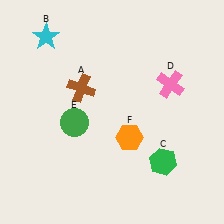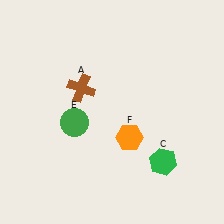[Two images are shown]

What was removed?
The cyan star (B), the pink cross (D) were removed in Image 2.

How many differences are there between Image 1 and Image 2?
There are 2 differences between the two images.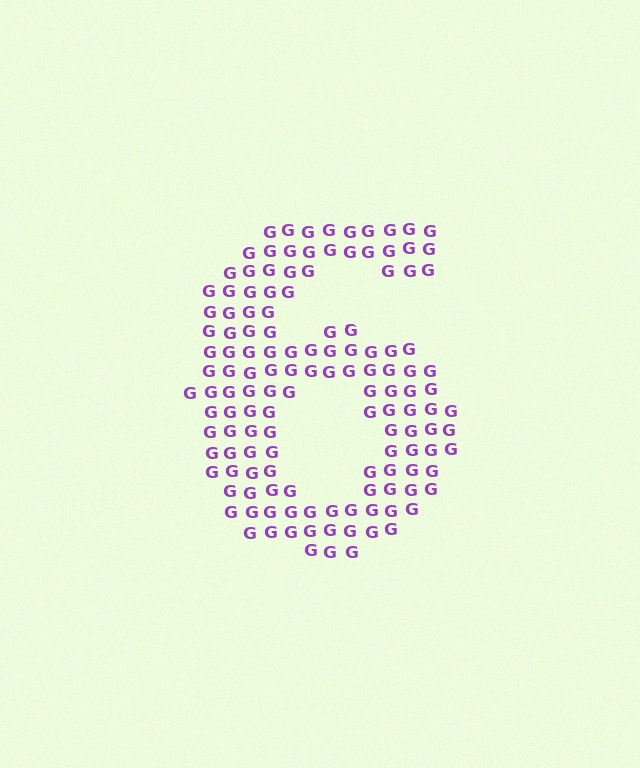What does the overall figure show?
The overall figure shows the digit 6.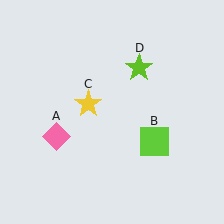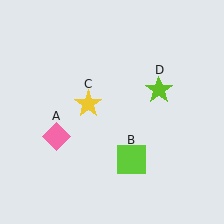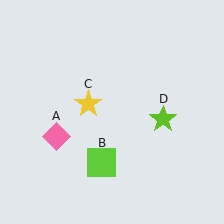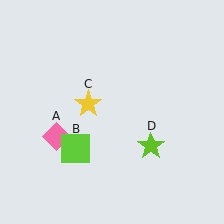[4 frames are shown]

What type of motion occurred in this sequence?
The lime square (object B), lime star (object D) rotated clockwise around the center of the scene.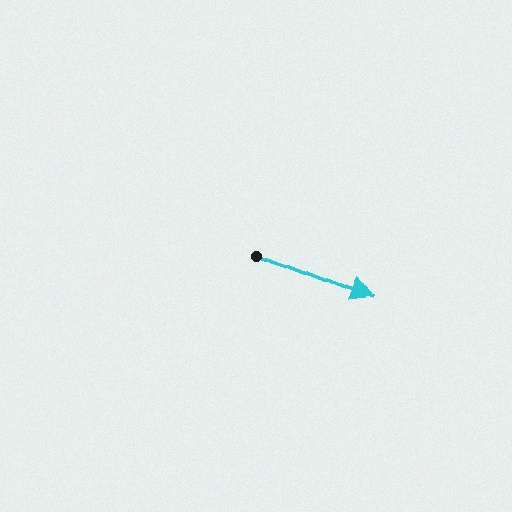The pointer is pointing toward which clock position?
Roughly 4 o'clock.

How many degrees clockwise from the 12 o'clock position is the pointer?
Approximately 111 degrees.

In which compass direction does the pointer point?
East.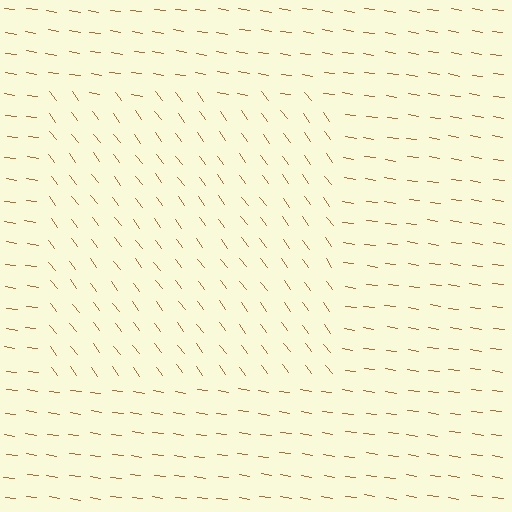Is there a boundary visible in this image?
Yes, there is a texture boundary formed by a change in line orientation.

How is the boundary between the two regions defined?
The boundary is defined purely by a change in line orientation (approximately 45 degrees difference). All lines are the same color and thickness.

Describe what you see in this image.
The image is filled with small brown line segments. A rectangle region in the image has lines oriented differently from the surrounding lines, creating a visible texture boundary.